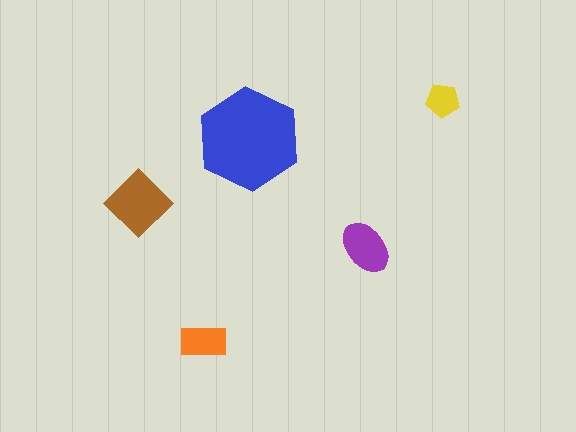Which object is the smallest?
The yellow pentagon.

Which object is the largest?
The blue hexagon.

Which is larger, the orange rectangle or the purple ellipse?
The purple ellipse.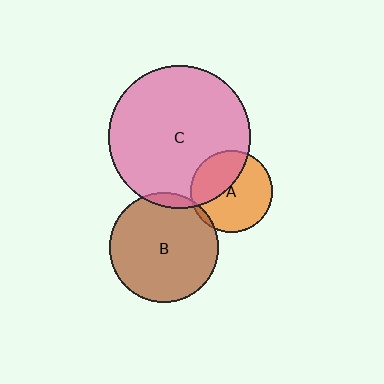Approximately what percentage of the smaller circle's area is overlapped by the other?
Approximately 5%.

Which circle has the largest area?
Circle C (pink).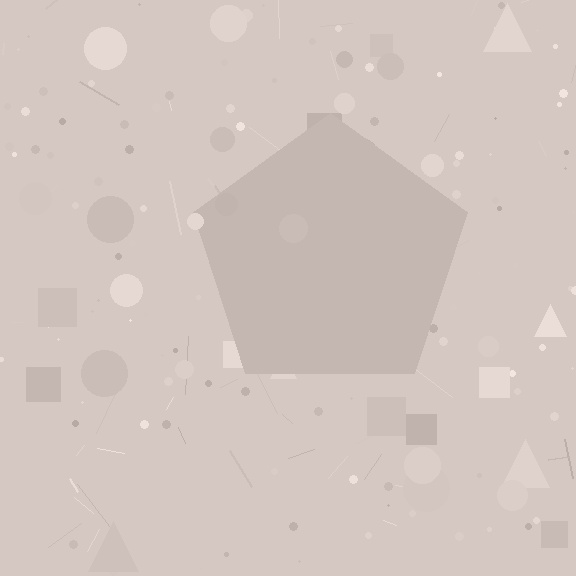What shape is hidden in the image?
A pentagon is hidden in the image.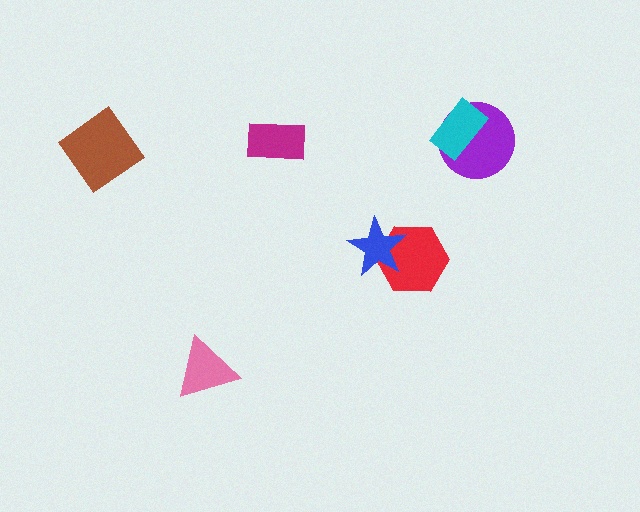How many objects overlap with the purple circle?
1 object overlaps with the purple circle.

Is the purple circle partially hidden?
Yes, it is partially covered by another shape.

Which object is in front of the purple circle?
The cyan rectangle is in front of the purple circle.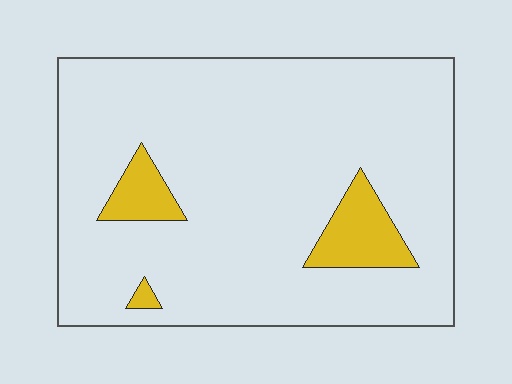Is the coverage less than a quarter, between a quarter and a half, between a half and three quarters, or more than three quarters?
Less than a quarter.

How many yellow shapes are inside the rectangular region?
3.